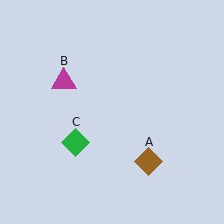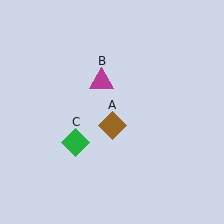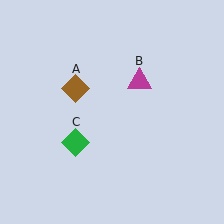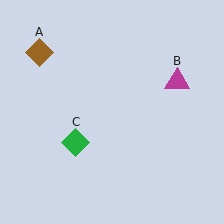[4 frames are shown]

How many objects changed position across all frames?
2 objects changed position: brown diamond (object A), magenta triangle (object B).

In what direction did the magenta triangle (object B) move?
The magenta triangle (object B) moved right.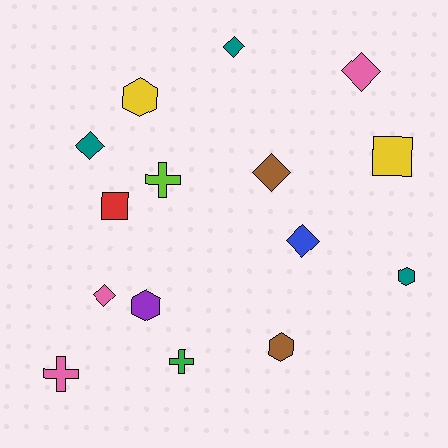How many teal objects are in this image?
There are 3 teal objects.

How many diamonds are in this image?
There are 6 diamonds.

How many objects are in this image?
There are 15 objects.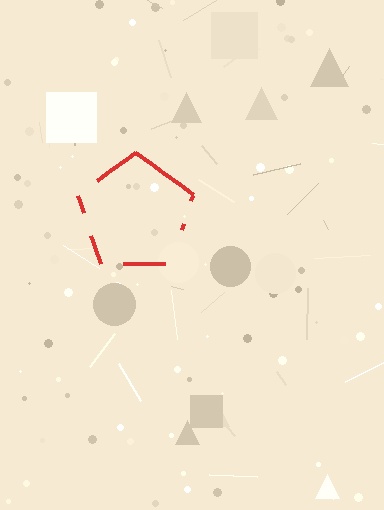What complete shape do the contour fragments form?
The contour fragments form a pentagon.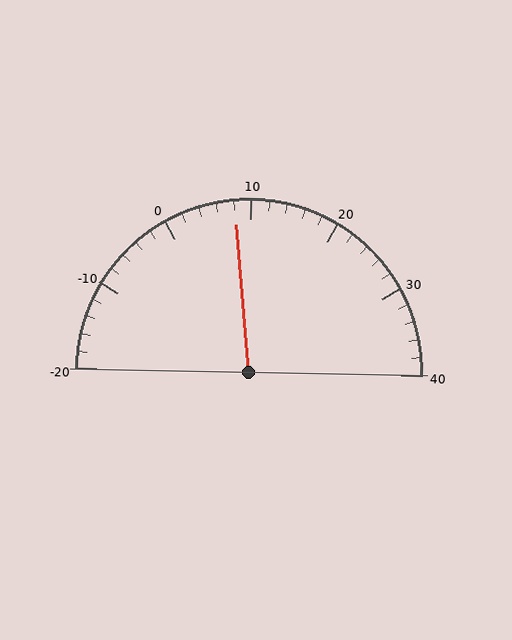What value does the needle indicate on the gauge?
The needle indicates approximately 8.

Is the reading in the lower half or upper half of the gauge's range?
The reading is in the lower half of the range (-20 to 40).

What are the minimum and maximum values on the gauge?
The gauge ranges from -20 to 40.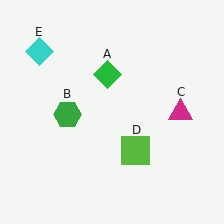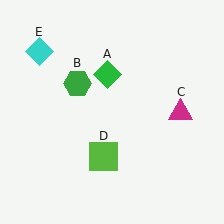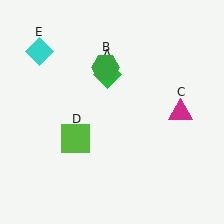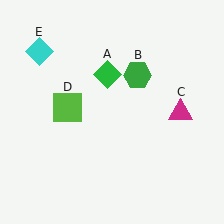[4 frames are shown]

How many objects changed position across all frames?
2 objects changed position: green hexagon (object B), lime square (object D).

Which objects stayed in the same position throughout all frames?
Green diamond (object A) and magenta triangle (object C) and cyan diamond (object E) remained stationary.